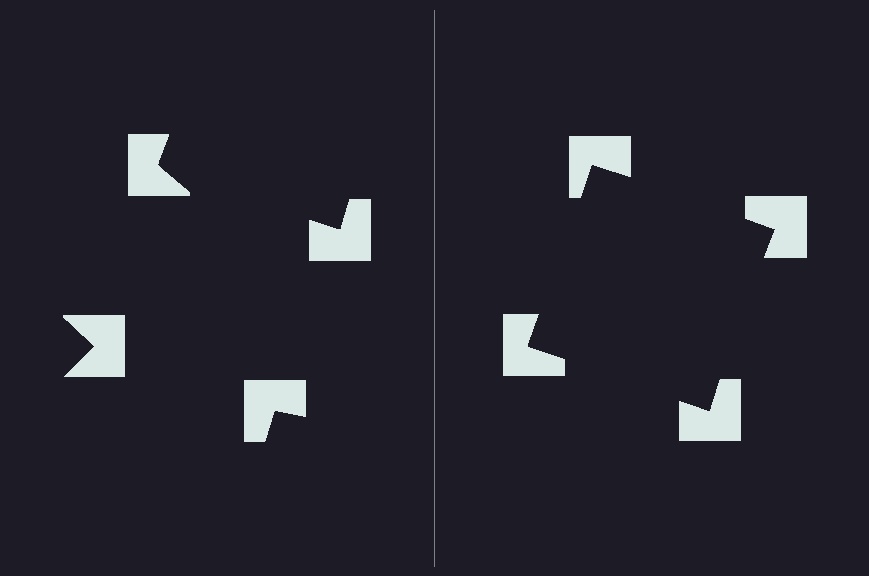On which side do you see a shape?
An illusory square appears on the right side. On the left side the wedge cuts are rotated, so no coherent shape forms.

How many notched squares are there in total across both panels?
8 — 4 on each side.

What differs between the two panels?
The notched squares are positioned identically on both sides; only the wedge orientations differ. On the right they align to a square; on the left they are misaligned.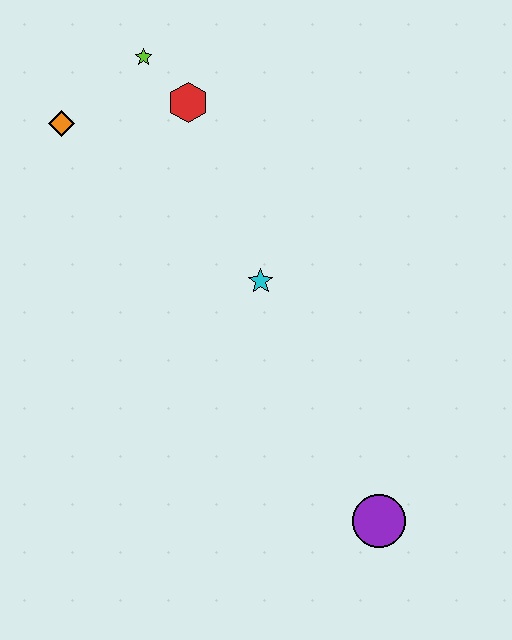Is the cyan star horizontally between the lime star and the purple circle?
Yes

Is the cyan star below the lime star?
Yes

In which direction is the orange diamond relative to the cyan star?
The orange diamond is to the left of the cyan star.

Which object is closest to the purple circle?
The cyan star is closest to the purple circle.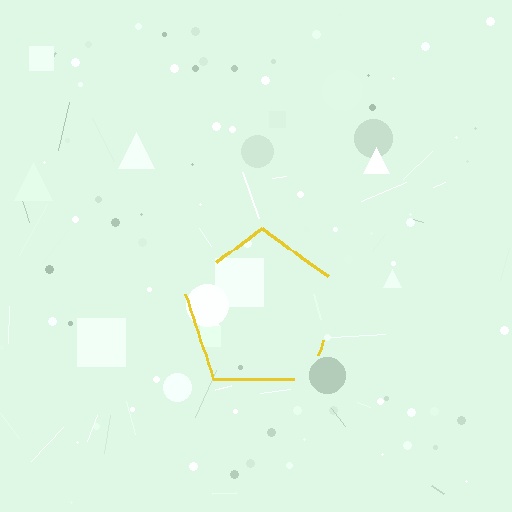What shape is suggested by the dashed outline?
The dashed outline suggests a pentagon.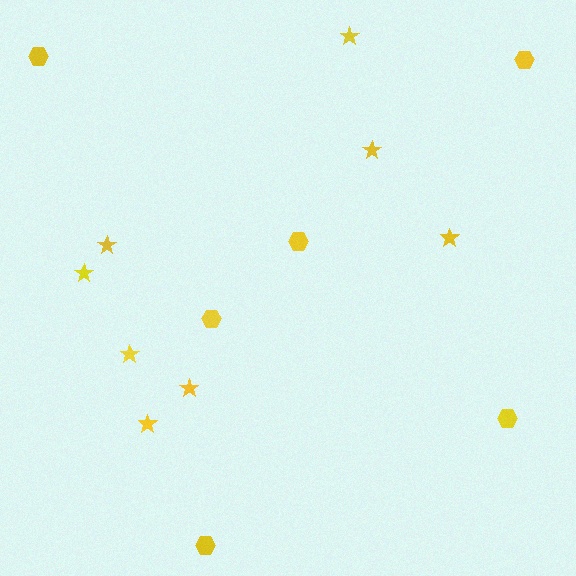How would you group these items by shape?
There are 2 groups: one group of hexagons (6) and one group of stars (8).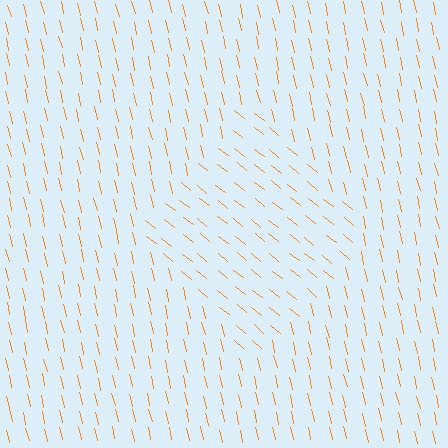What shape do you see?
I see a diamond.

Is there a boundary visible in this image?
Yes, there is a texture boundary formed by a change in line orientation.